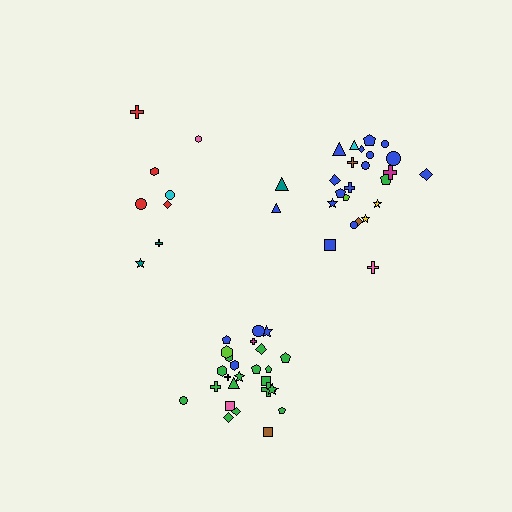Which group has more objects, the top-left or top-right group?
The top-right group.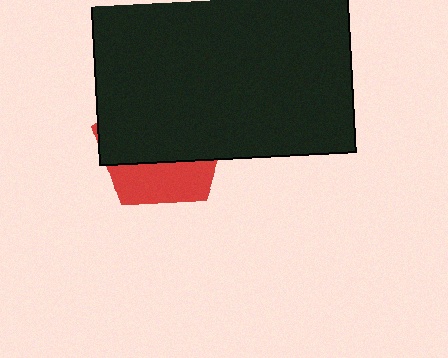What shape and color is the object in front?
The object in front is a black rectangle.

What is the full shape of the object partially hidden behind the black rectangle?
The partially hidden object is a red pentagon.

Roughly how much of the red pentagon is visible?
A small part of it is visible (roughly 32%).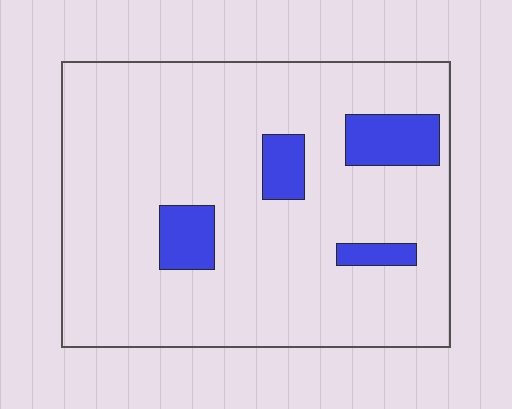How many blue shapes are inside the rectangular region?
4.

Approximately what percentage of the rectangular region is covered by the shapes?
Approximately 10%.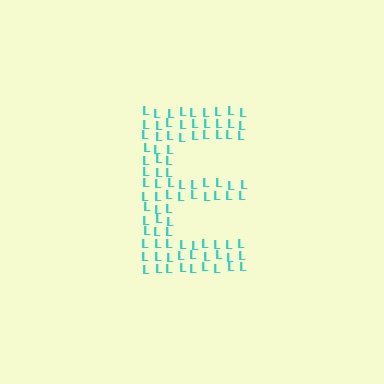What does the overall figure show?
The overall figure shows the letter E.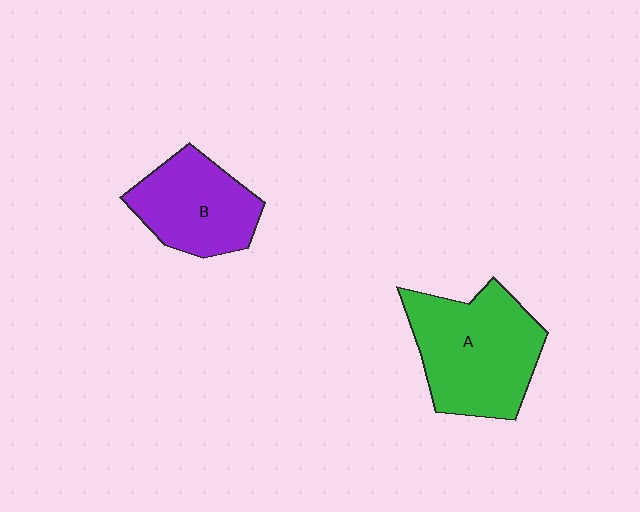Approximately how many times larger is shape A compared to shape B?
Approximately 1.4 times.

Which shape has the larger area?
Shape A (green).